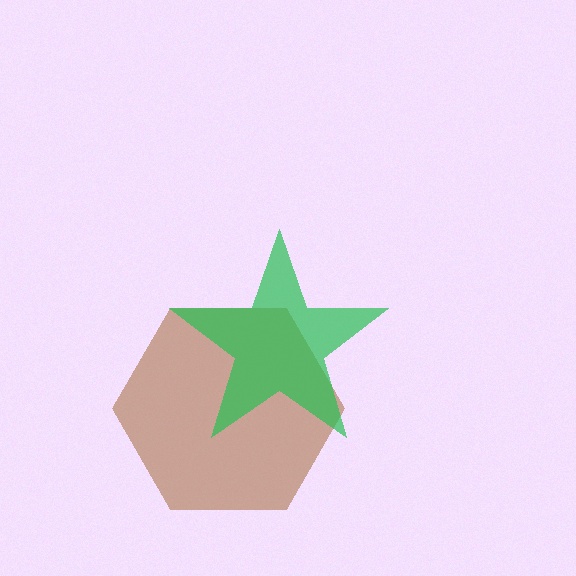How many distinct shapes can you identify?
There are 2 distinct shapes: a brown hexagon, a green star.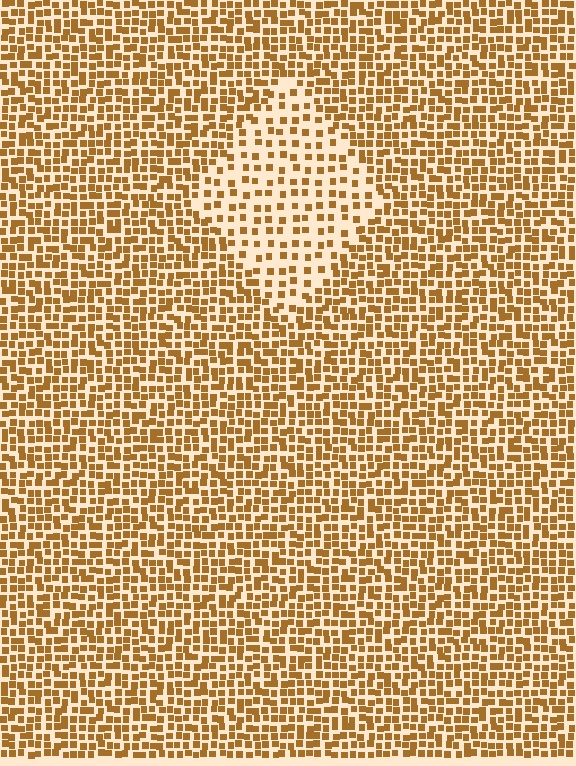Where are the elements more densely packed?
The elements are more densely packed outside the diamond boundary.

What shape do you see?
I see a diamond.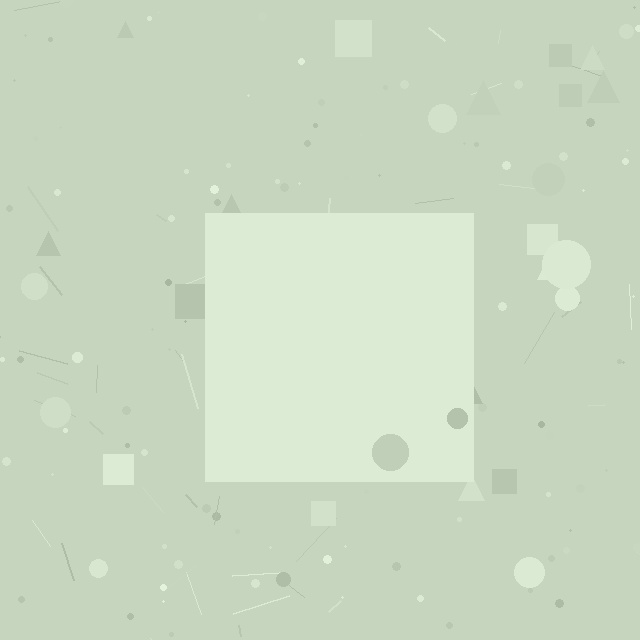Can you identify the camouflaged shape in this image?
The camouflaged shape is a square.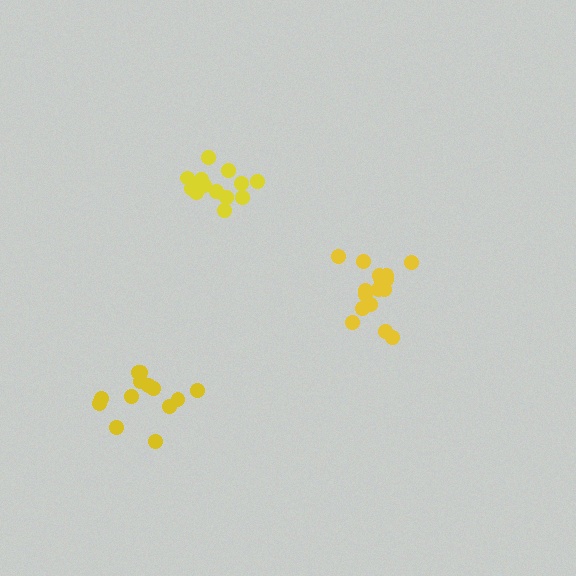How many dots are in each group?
Group 1: 13 dots, Group 2: 13 dots, Group 3: 16 dots (42 total).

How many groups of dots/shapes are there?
There are 3 groups.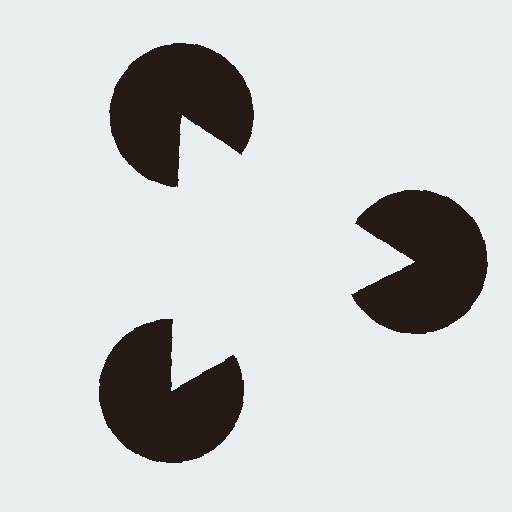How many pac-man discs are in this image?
There are 3 — one at each vertex of the illusory triangle.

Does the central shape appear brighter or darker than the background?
It typically appears slightly brighter than the background, even though no actual brightness change is drawn.